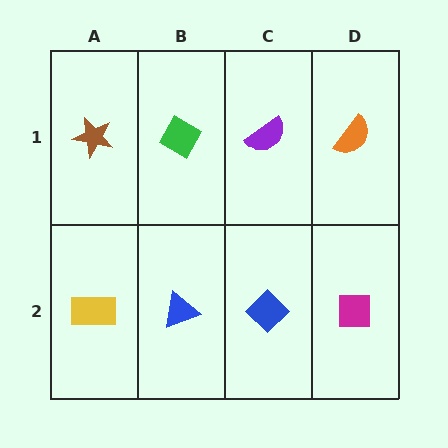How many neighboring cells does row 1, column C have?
3.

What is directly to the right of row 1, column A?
A green diamond.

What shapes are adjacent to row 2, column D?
An orange semicircle (row 1, column D), a blue diamond (row 2, column C).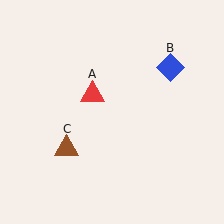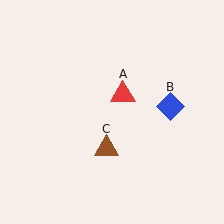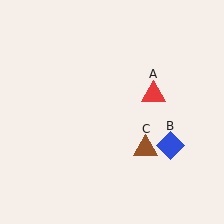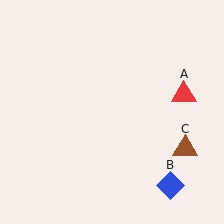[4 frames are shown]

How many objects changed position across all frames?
3 objects changed position: red triangle (object A), blue diamond (object B), brown triangle (object C).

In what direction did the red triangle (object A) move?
The red triangle (object A) moved right.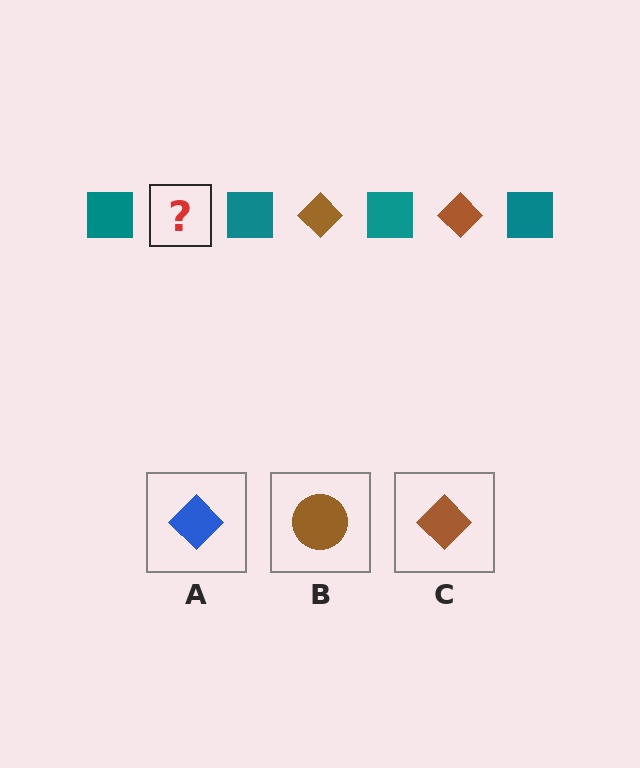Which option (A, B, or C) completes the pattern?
C.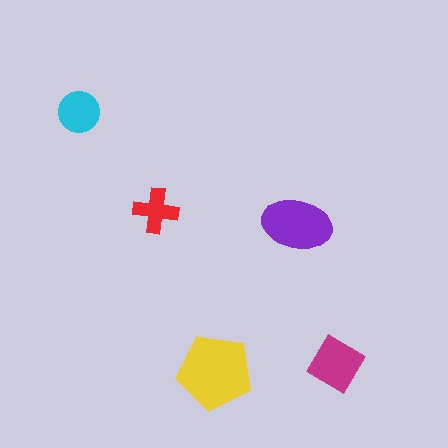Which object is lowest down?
The yellow pentagon is bottommost.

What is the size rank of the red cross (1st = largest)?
5th.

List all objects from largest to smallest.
The yellow pentagon, the purple ellipse, the magenta diamond, the cyan circle, the red cross.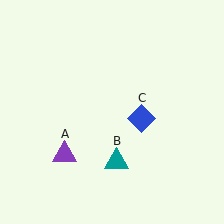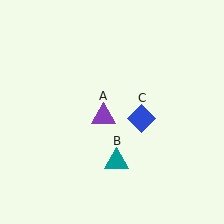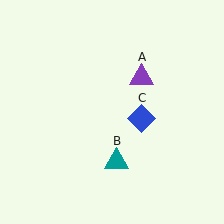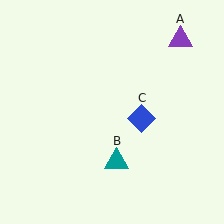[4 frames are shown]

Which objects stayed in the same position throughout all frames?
Teal triangle (object B) and blue diamond (object C) remained stationary.